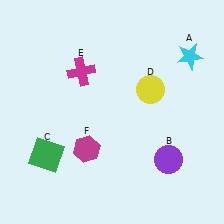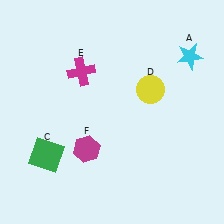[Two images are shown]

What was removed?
The purple circle (B) was removed in Image 2.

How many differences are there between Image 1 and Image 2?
There is 1 difference between the two images.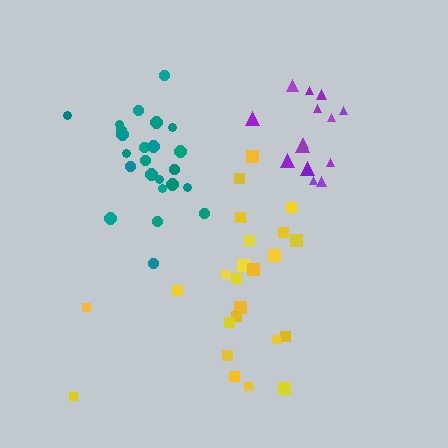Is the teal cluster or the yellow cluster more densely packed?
Teal.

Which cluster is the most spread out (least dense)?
Yellow.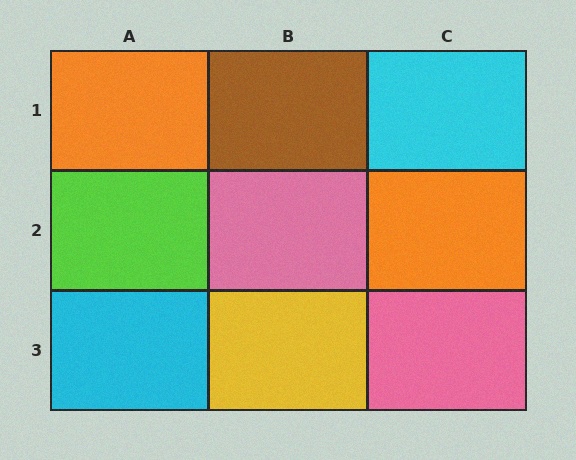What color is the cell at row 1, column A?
Orange.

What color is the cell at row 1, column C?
Cyan.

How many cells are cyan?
2 cells are cyan.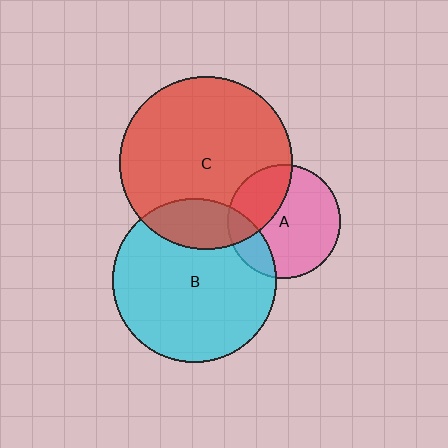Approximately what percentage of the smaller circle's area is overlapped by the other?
Approximately 20%.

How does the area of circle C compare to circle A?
Approximately 2.3 times.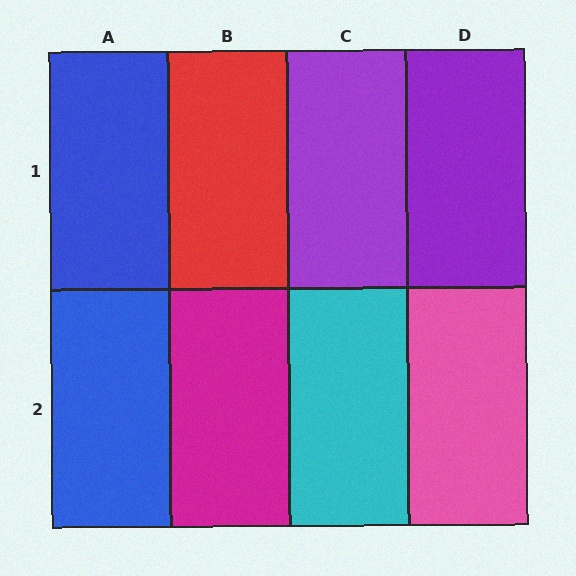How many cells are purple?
2 cells are purple.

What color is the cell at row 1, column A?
Blue.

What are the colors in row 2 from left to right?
Blue, magenta, cyan, pink.